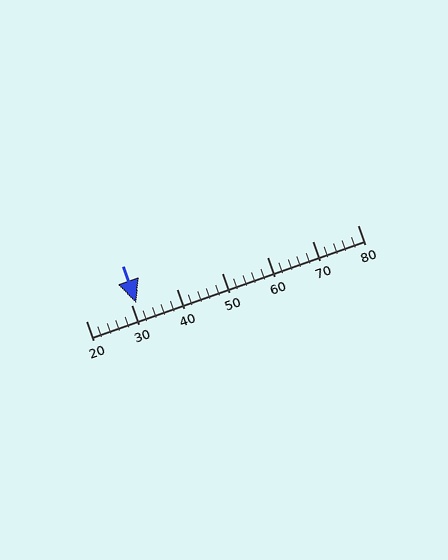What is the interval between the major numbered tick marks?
The major tick marks are spaced 10 units apart.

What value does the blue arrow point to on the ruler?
The blue arrow points to approximately 31.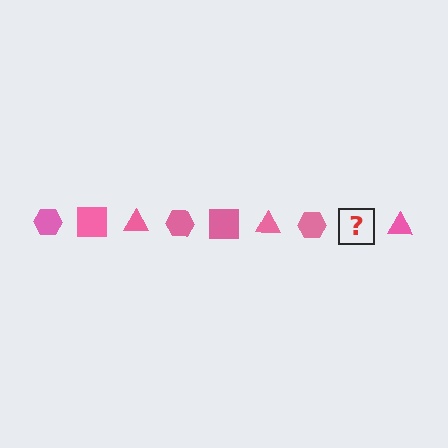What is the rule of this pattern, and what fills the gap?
The rule is that the pattern cycles through hexagon, square, triangle shapes in pink. The gap should be filled with a pink square.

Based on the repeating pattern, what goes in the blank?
The blank should be a pink square.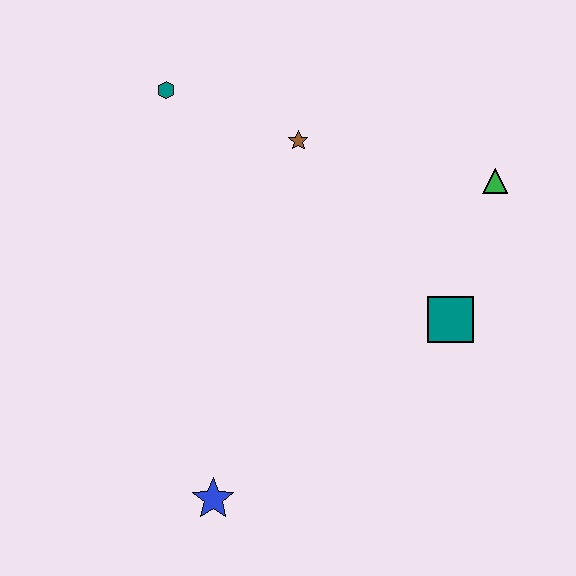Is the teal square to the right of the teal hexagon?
Yes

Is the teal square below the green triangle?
Yes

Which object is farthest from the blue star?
The green triangle is farthest from the blue star.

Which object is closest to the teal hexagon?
The brown star is closest to the teal hexagon.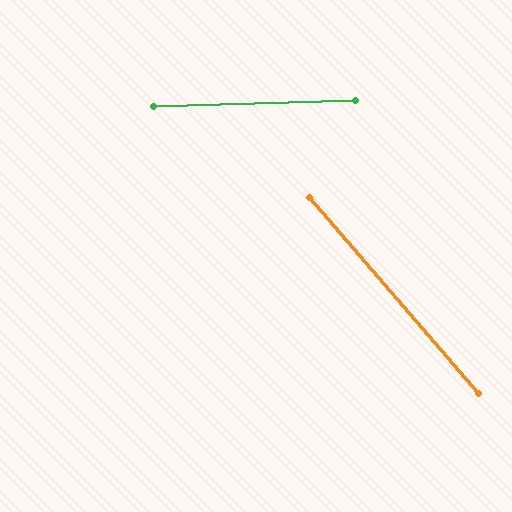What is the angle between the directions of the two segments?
Approximately 51 degrees.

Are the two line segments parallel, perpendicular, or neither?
Neither parallel nor perpendicular — they differ by about 51°.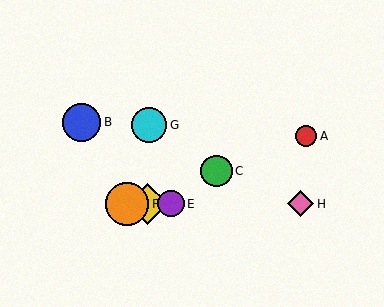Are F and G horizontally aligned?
No, F is at y≈204 and G is at y≈125.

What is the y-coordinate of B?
Object B is at y≈122.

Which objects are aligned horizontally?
Objects D, E, F, H are aligned horizontally.